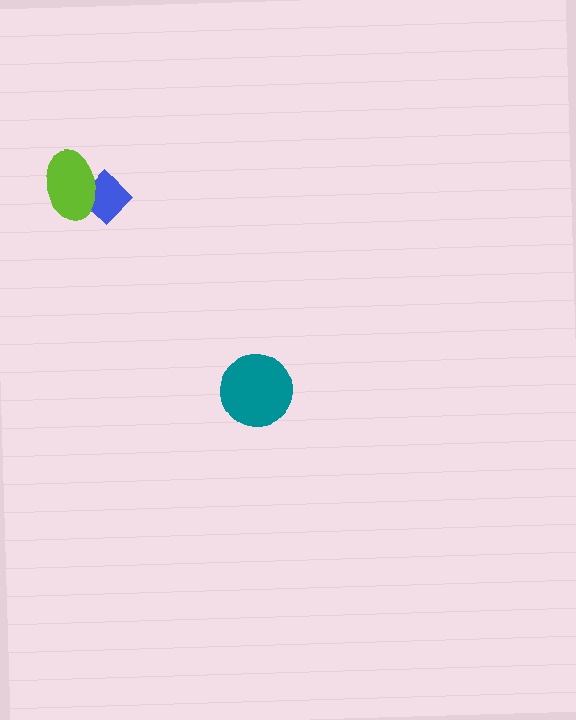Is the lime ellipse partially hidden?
No, no other shape covers it.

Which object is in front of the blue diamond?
The lime ellipse is in front of the blue diamond.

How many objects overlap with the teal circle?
0 objects overlap with the teal circle.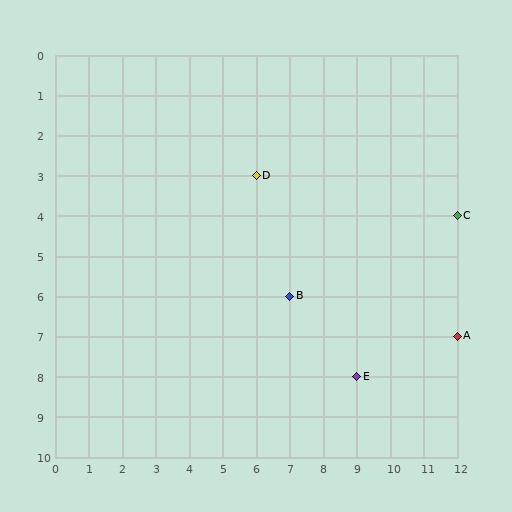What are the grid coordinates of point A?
Point A is at grid coordinates (12, 7).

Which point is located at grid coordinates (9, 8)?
Point E is at (9, 8).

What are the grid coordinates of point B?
Point B is at grid coordinates (7, 6).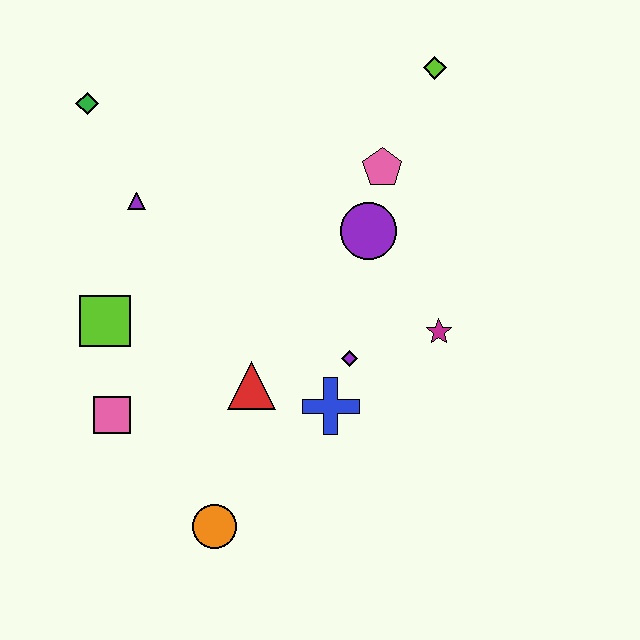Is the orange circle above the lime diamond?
No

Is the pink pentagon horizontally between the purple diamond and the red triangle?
No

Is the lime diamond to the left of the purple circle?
No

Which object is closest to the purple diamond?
The blue cross is closest to the purple diamond.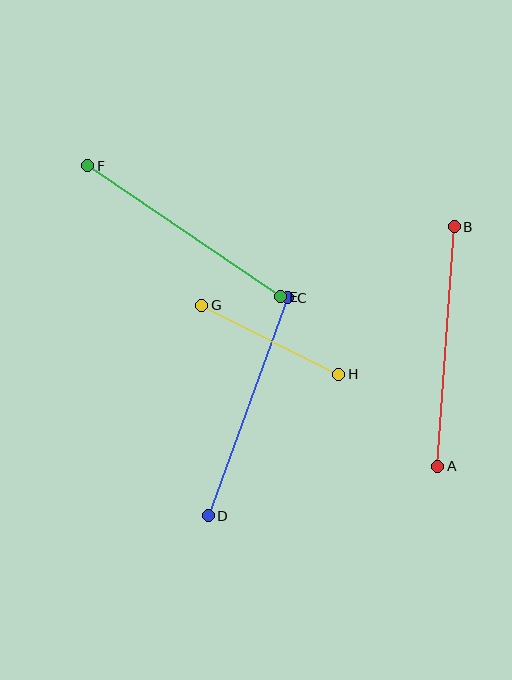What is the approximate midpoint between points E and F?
The midpoint is at approximately (184, 231) pixels.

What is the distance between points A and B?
The distance is approximately 240 pixels.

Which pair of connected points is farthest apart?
Points A and B are farthest apart.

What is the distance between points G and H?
The distance is approximately 154 pixels.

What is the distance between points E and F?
The distance is approximately 232 pixels.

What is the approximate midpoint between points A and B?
The midpoint is at approximately (446, 347) pixels.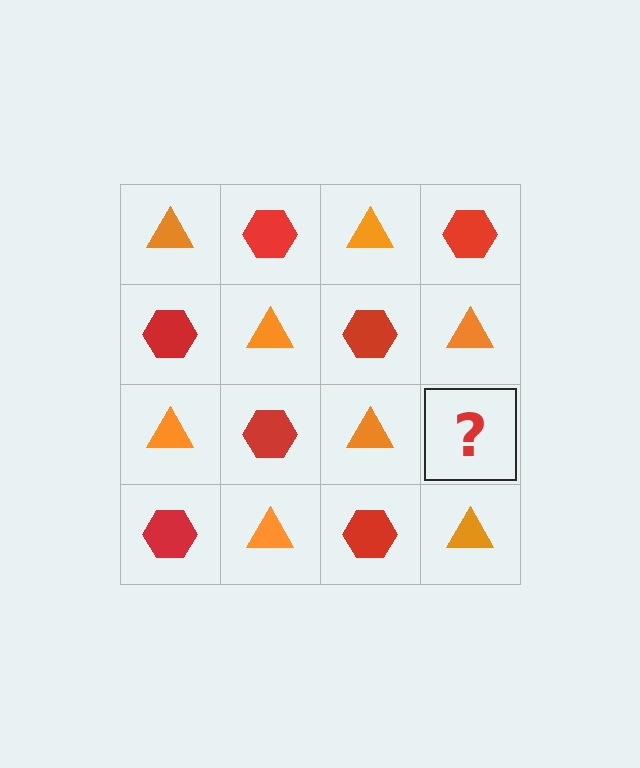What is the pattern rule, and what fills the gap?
The rule is that it alternates orange triangle and red hexagon in a checkerboard pattern. The gap should be filled with a red hexagon.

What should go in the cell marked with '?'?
The missing cell should contain a red hexagon.